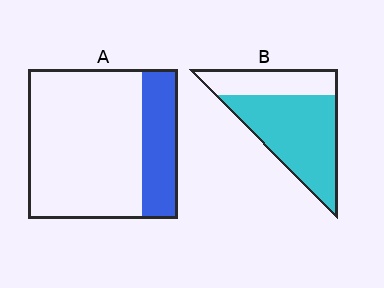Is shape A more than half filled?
No.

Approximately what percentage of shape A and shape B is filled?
A is approximately 25% and B is approximately 70%.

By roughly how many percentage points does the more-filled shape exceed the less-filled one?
By roughly 45 percentage points (B over A).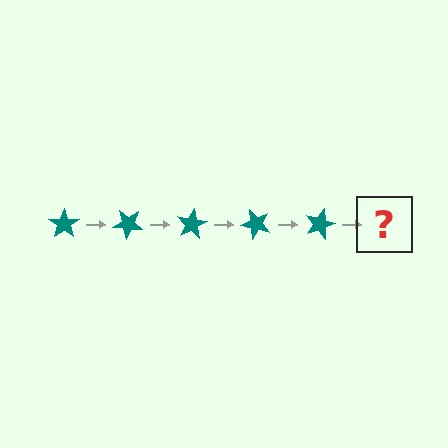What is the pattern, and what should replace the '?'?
The pattern is that the star rotates 40 degrees each step. The '?' should be a teal star rotated 200 degrees.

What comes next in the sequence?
The next element should be a teal star rotated 200 degrees.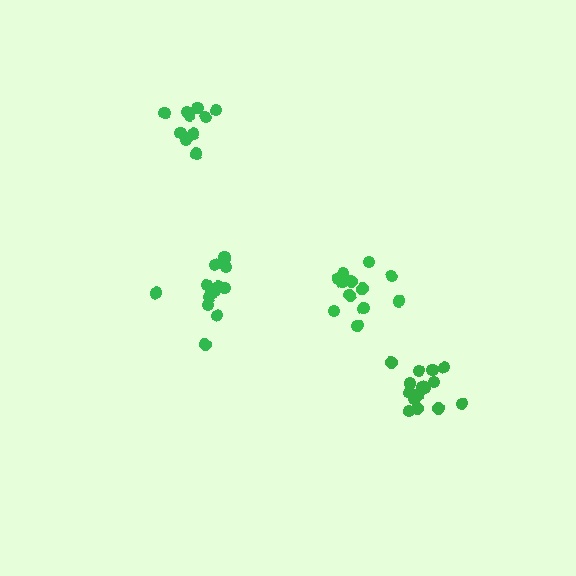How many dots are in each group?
Group 1: 13 dots, Group 2: 10 dots, Group 3: 13 dots, Group 4: 16 dots (52 total).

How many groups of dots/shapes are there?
There are 4 groups.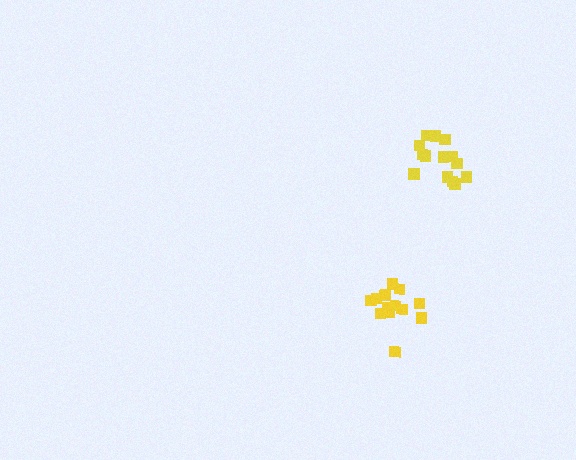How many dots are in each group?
Group 1: 14 dots, Group 2: 14 dots (28 total).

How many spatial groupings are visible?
There are 2 spatial groupings.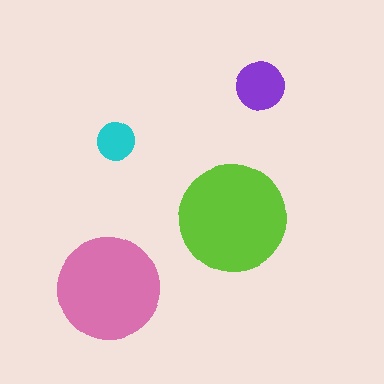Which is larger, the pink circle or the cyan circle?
The pink one.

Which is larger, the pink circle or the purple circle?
The pink one.